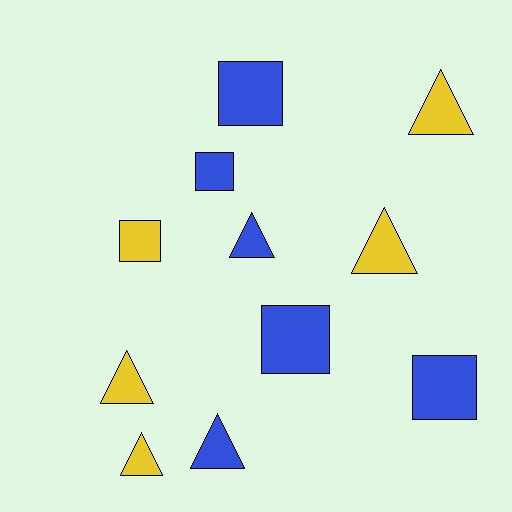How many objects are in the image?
There are 11 objects.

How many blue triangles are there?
There are 2 blue triangles.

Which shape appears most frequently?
Triangle, with 6 objects.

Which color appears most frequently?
Blue, with 6 objects.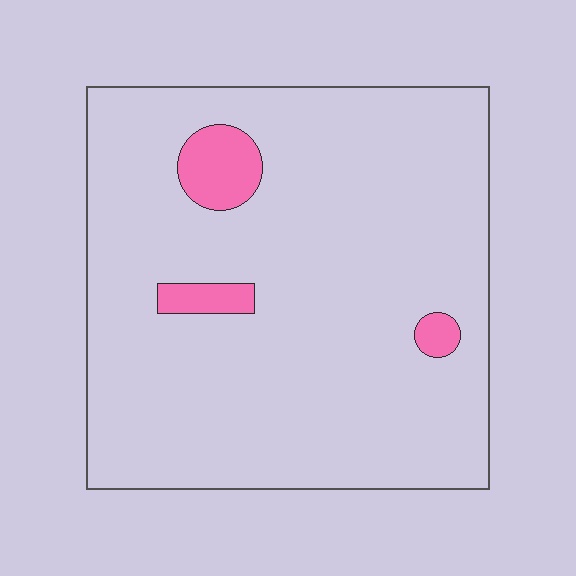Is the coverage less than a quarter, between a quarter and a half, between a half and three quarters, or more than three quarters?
Less than a quarter.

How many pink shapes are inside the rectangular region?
3.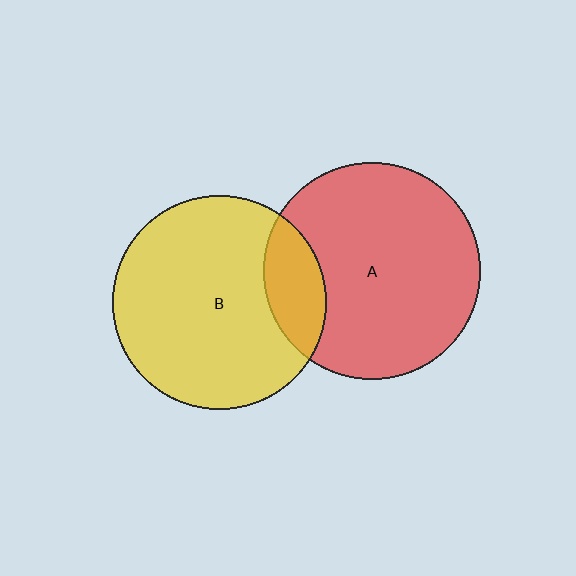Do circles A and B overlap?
Yes.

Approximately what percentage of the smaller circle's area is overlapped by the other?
Approximately 15%.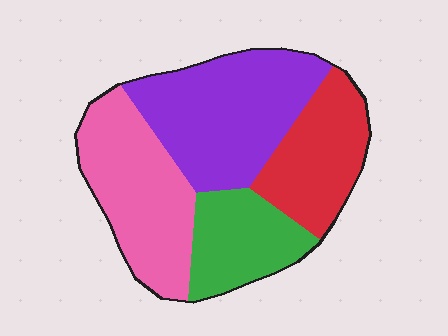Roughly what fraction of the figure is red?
Red covers about 20% of the figure.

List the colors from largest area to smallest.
From largest to smallest: purple, pink, red, green.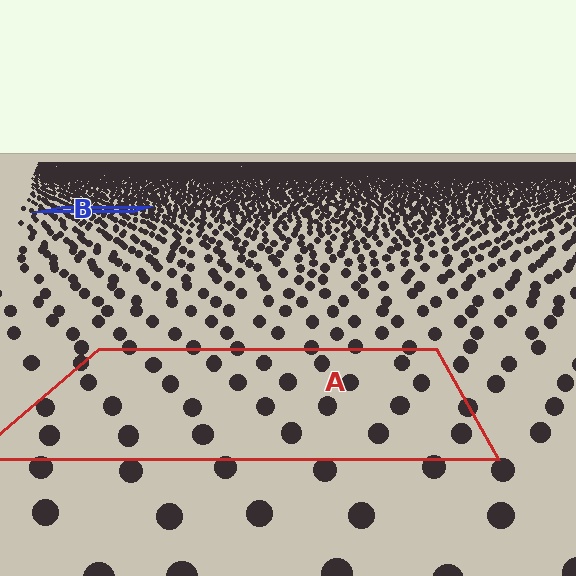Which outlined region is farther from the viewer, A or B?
Region B is farther from the viewer — the texture elements inside it appear smaller and more densely packed.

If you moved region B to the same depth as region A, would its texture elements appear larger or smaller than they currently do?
They would appear larger. At a closer depth, the same texture elements are projected at a bigger on-screen size.